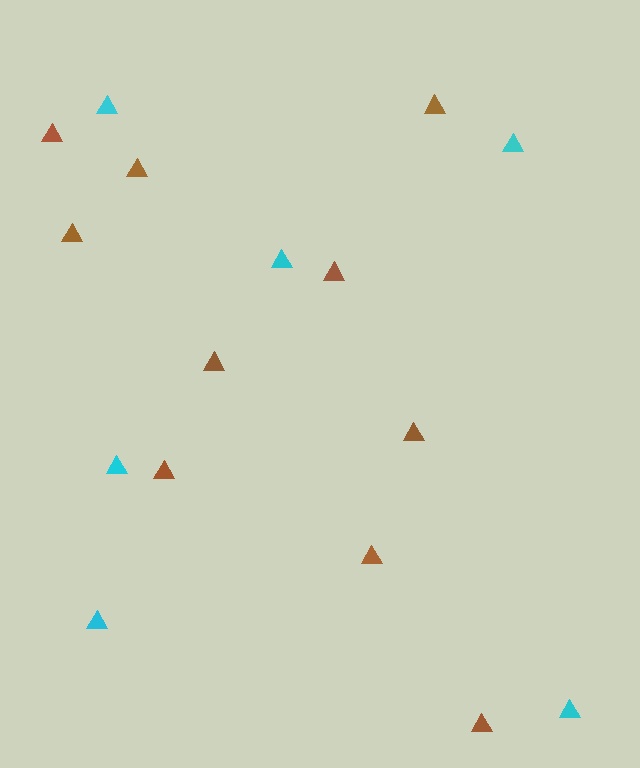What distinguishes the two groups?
There are 2 groups: one group of cyan triangles (6) and one group of brown triangles (10).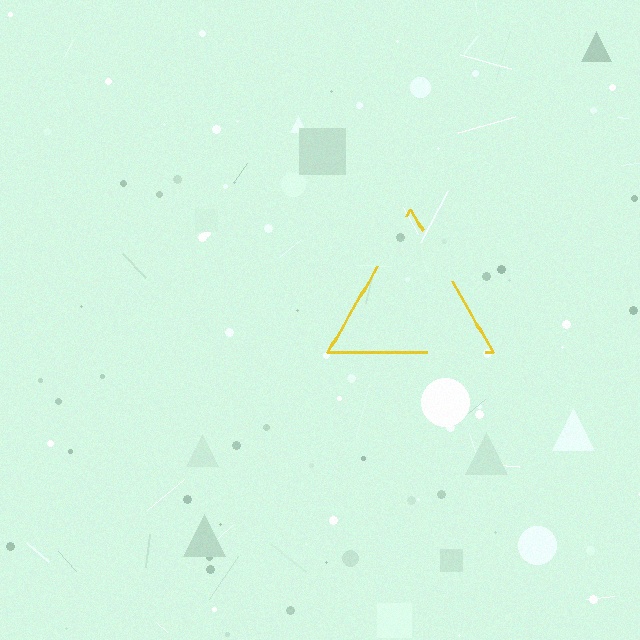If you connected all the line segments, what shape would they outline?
They would outline a triangle.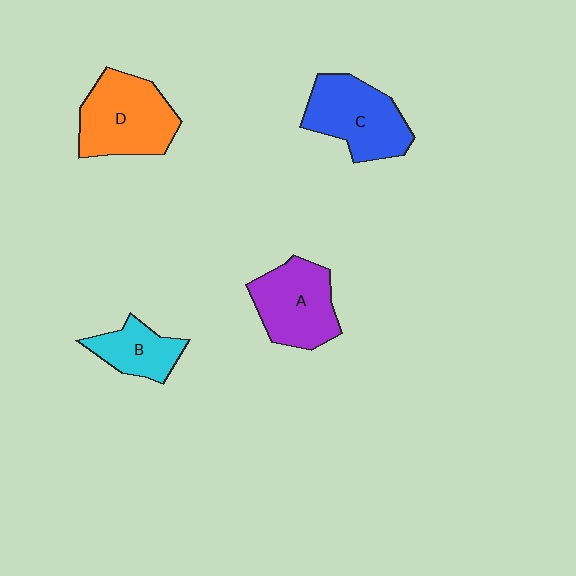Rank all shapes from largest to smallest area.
From largest to smallest: D (orange), C (blue), A (purple), B (cyan).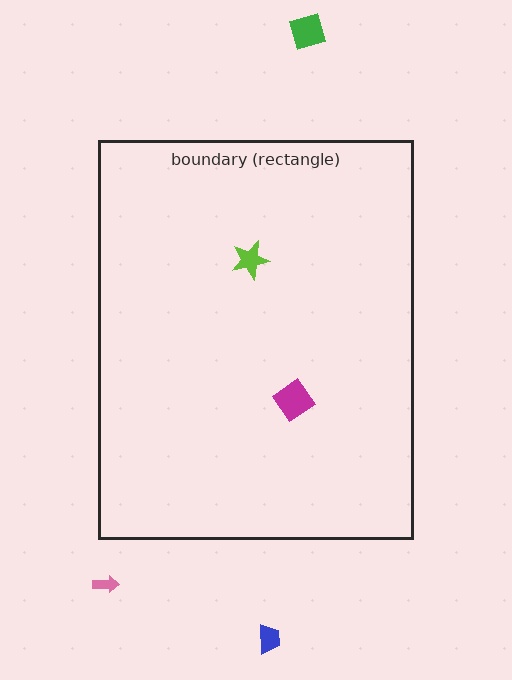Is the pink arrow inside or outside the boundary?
Outside.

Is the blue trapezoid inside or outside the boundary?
Outside.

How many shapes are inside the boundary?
2 inside, 3 outside.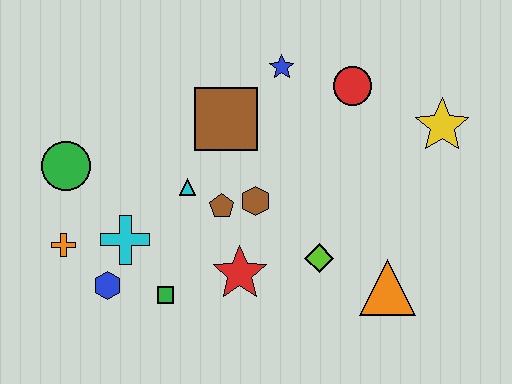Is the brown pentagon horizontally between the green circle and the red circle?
Yes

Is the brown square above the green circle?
Yes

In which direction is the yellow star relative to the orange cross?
The yellow star is to the right of the orange cross.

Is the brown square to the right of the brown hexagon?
No